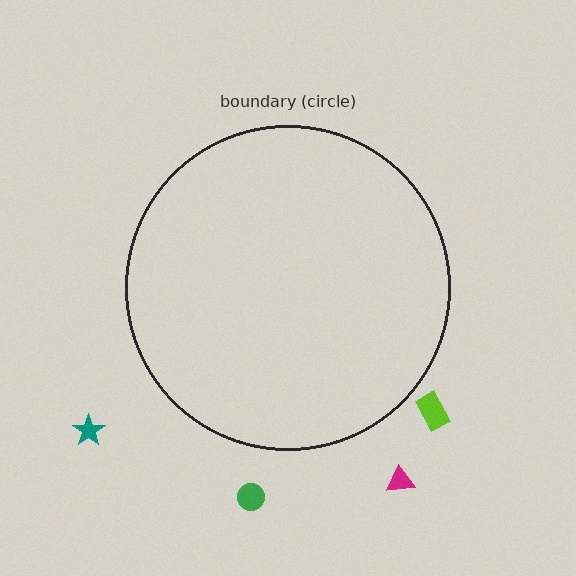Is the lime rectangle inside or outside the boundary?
Outside.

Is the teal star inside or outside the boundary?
Outside.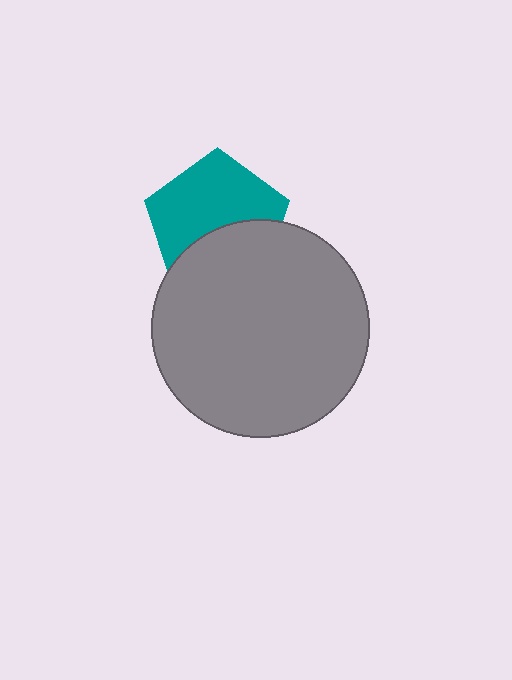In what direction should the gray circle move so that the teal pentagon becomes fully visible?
The gray circle should move down. That is the shortest direction to clear the overlap and leave the teal pentagon fully visible.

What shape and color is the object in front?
The object in front is a gray circle.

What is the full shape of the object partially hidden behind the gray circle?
The partially hidden object is a teal pentagon.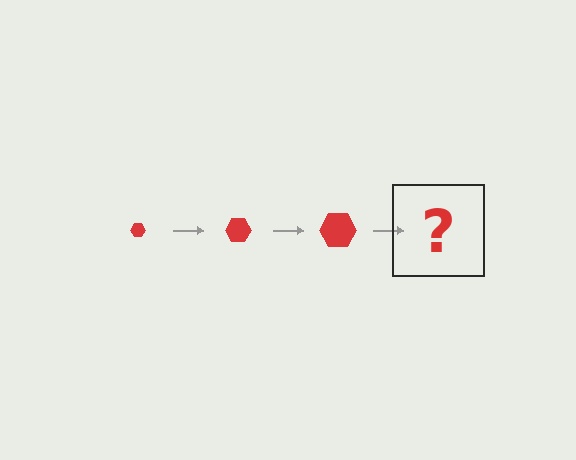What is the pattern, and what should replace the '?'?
The pattern is that the hexagon gets progressively larger each step. The '?' should be a red hexagon, larger than the previous one.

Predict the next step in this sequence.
The next step is a red hexagon, larger than the previous one.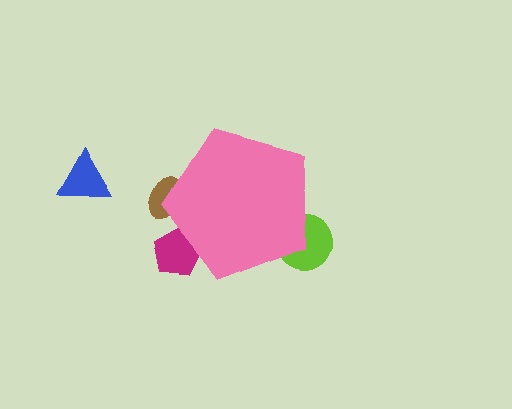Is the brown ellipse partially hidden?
Yes, the brown ellipse is partially hidden behind the pink pentagon.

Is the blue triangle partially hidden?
No, the blue triangle is fully visible.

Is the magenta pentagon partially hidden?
Yes, the magenta pentagon is partially hidden behind the pink pentagon.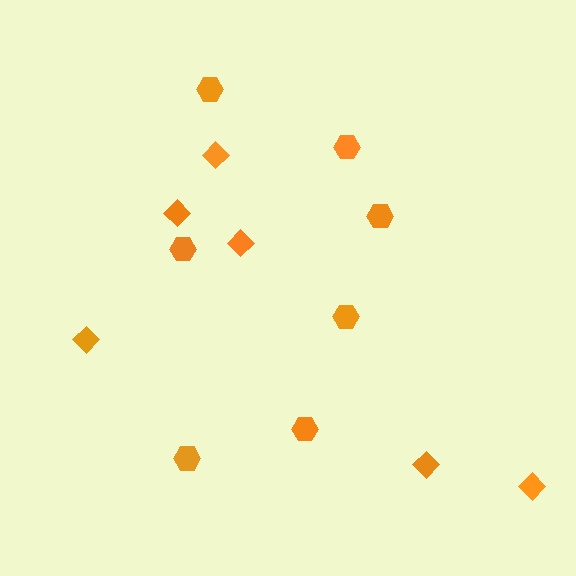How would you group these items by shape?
There are 2 groups: one group of diamonds (6) and one group of hexagons (7).